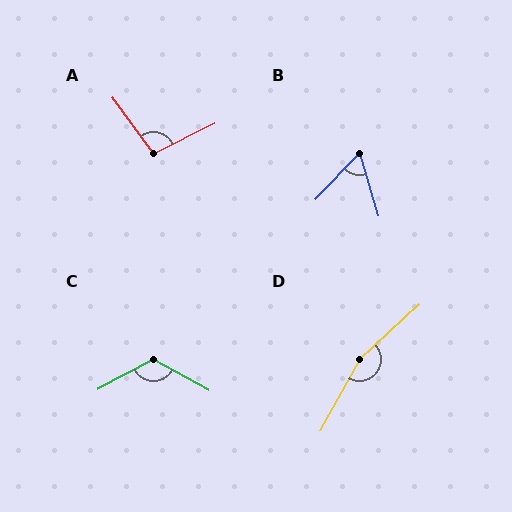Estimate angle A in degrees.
Approximately 100 degrees.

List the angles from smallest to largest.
B (60°), A (100°), C (124°), D (162°).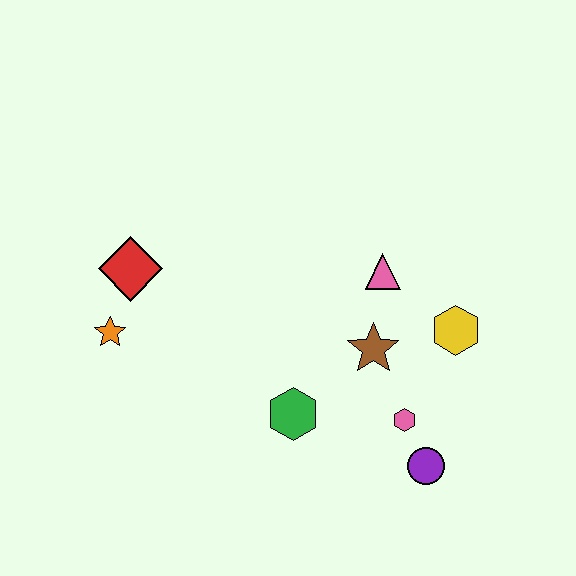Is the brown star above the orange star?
No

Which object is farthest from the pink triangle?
The orange star is farthest from the pink triangle.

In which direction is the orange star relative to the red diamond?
The orange star is below the red diamond.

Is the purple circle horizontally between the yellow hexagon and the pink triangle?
Yes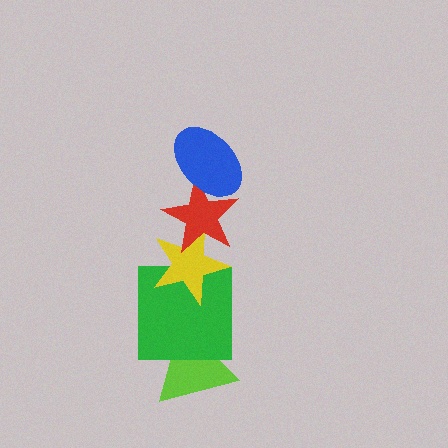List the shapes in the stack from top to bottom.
From top to bottom: the blue ellipse, the red star, the yellow star, the green square, the lime triangle.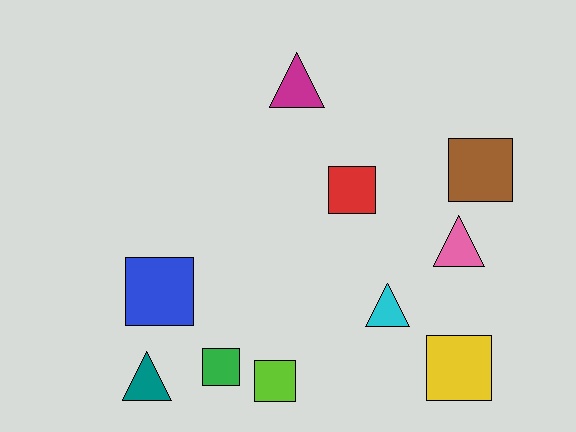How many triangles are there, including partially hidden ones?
There are 4 triangles.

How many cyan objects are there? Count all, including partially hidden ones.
There is 1 cyan object.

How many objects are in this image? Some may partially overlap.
There are 10 objects.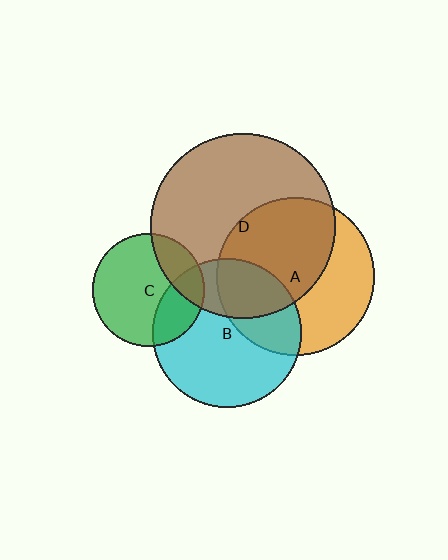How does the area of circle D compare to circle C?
Approximately 2.7 times.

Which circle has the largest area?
Circle D (brown).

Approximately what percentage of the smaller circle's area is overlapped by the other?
Approximately 30%.